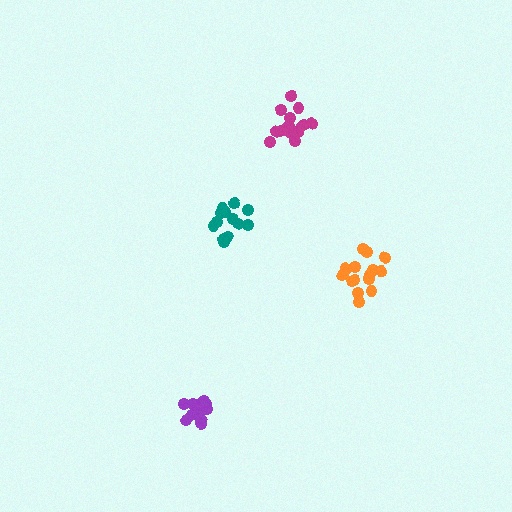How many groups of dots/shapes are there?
There are 4 groups.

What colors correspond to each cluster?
The clusters are colored: magenta, teal, orange, purple.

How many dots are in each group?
Group 1: 16 dots, Group 2: 14 dots, Group 3: 15 dots, Group 4: 13 dots (58 total).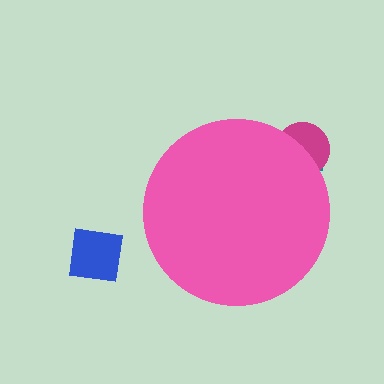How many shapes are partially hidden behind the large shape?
2 shapes are partially hidden.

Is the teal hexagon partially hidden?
Yes, the teal hexagon is partially hidden behind the pink circle.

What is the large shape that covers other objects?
A pink circle.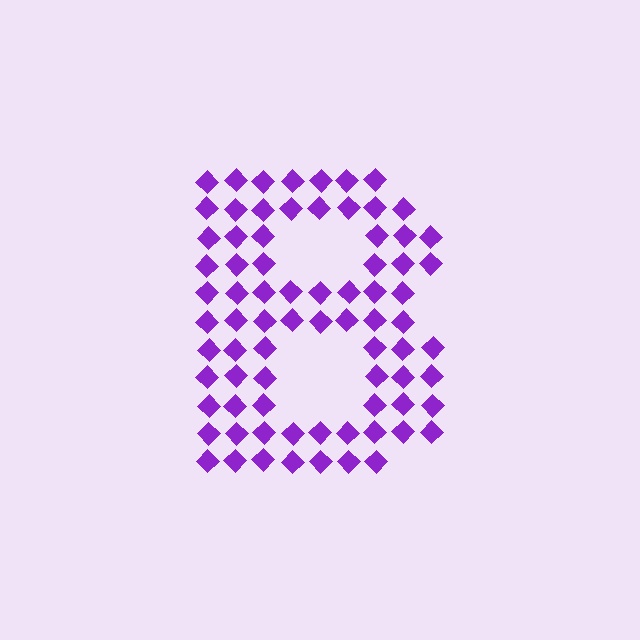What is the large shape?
The large shape is the letter B.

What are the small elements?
The small elements are diamonds.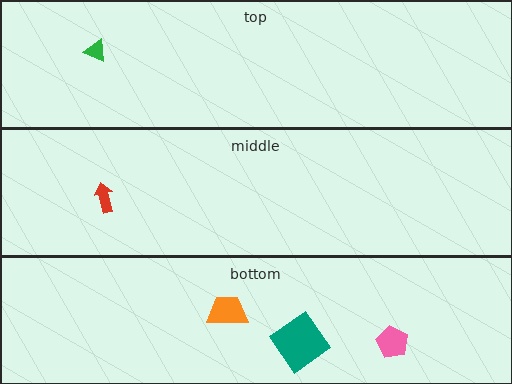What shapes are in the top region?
The green triangle.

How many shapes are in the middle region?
1.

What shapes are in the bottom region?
The teal diamond, the orange trapezoid, the pink pentagon.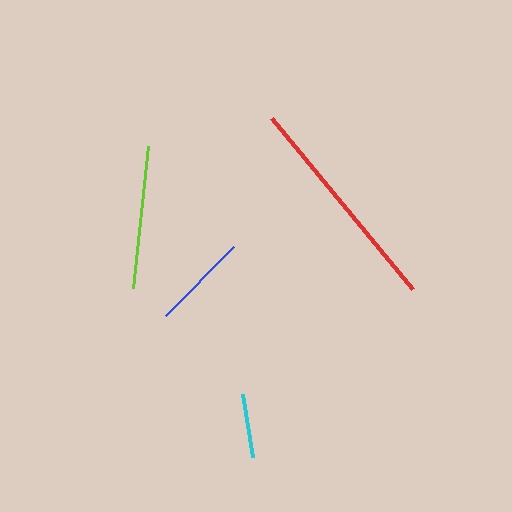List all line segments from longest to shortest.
From longest to shortest: red, lime, blue, cyan.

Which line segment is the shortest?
The cyan line is the shortest at approximately 64 pixels.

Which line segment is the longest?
The red line is the longest at approximately 221 pixels.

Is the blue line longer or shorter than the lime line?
The lime line is longer than the blue line.